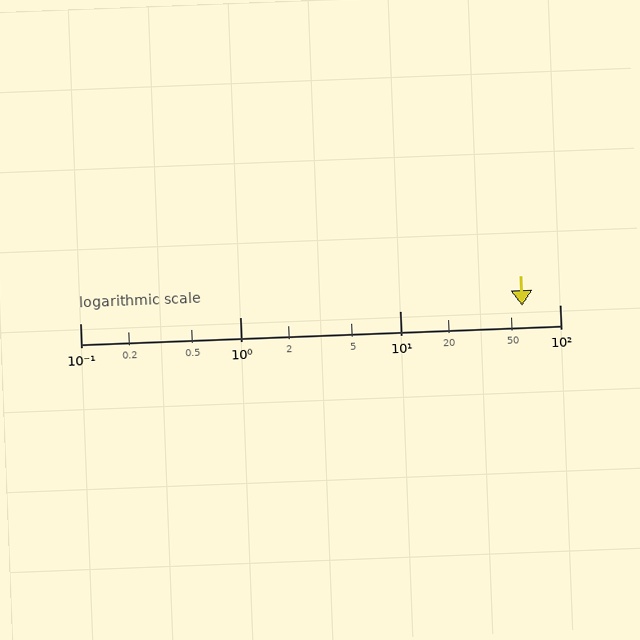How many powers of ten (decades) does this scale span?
The scale spans 3 decades, from 0.1 to 100.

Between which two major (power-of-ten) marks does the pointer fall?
The pointer is between 10 and 100.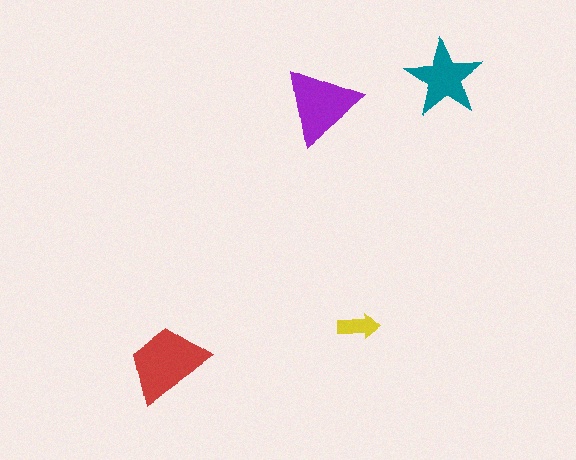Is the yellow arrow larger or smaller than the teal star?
Smaller.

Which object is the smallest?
The yellow arrow.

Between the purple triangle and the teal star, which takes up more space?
The purple triangle.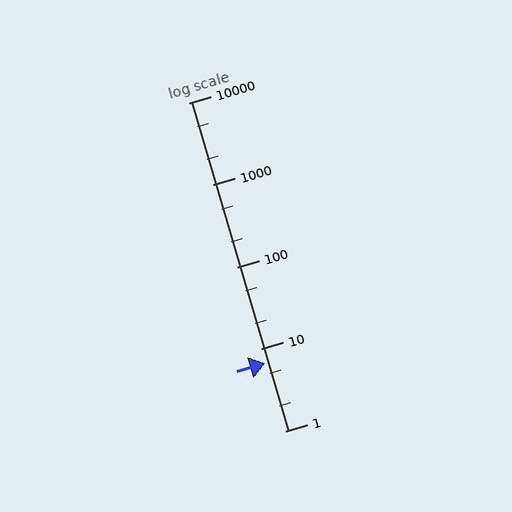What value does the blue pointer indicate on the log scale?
The pointer indicates approximately 6.6.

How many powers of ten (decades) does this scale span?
The scale spans 4 decades, from 1 to 10000.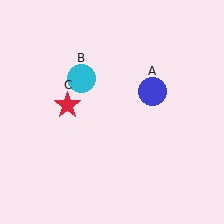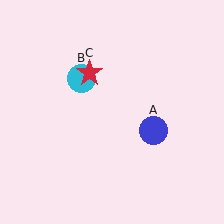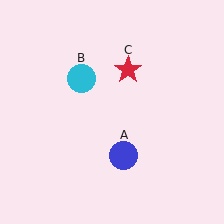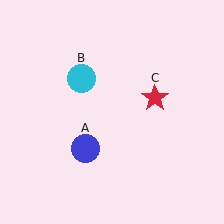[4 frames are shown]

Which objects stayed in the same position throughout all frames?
Cyan circle (object B) remained stationary.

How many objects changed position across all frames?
2 objects changed position: blue circle (object A), red star (object C).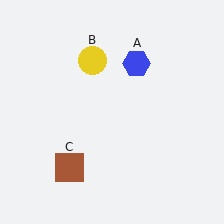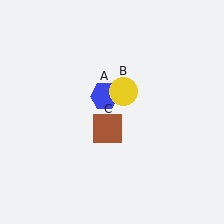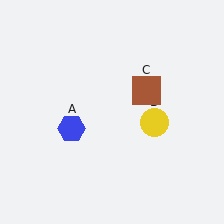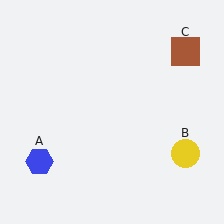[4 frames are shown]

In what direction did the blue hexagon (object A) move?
The blue hexagon (object A) moved down and to the left.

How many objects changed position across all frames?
3 objects changed position: blue hexagon (object A), yellow circle (object B), brown square (object C).